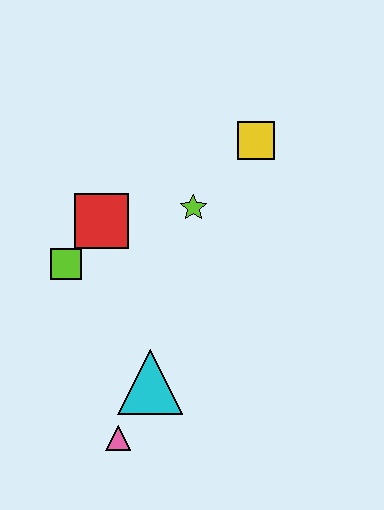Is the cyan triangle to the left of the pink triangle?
No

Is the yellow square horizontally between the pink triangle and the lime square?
No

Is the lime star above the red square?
Yes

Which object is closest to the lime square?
The red square is closest to the lime square.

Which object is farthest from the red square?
The pink triangle is farthest from the red square.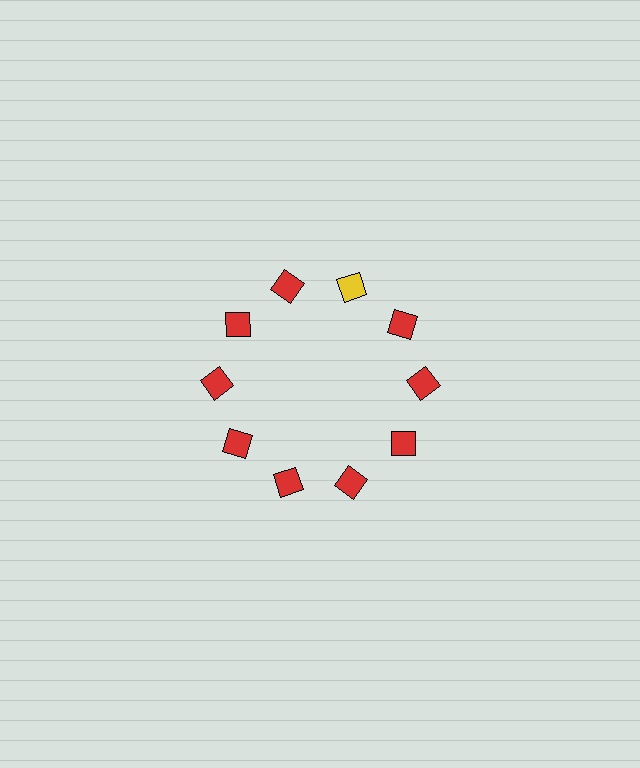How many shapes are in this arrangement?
There are 10 shapes arranged in a ring pattern.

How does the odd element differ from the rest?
It has a different color: yellow instead of red.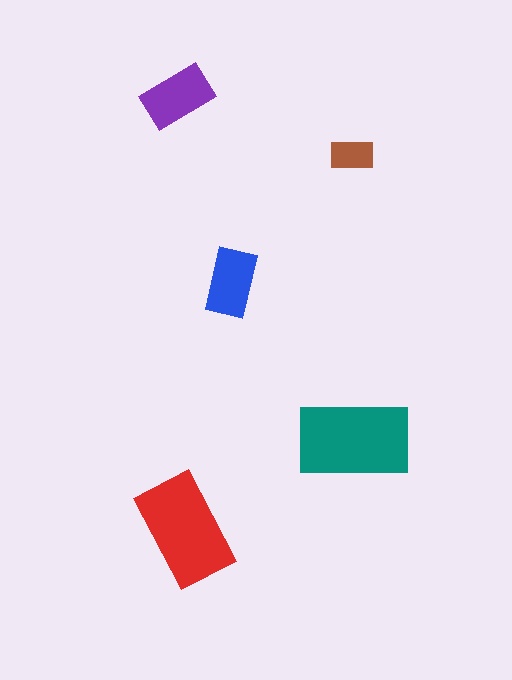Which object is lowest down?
The red rectangle is bottommost.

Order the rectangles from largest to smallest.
the teal one, the red one, the purple one, the blue one, the brown one.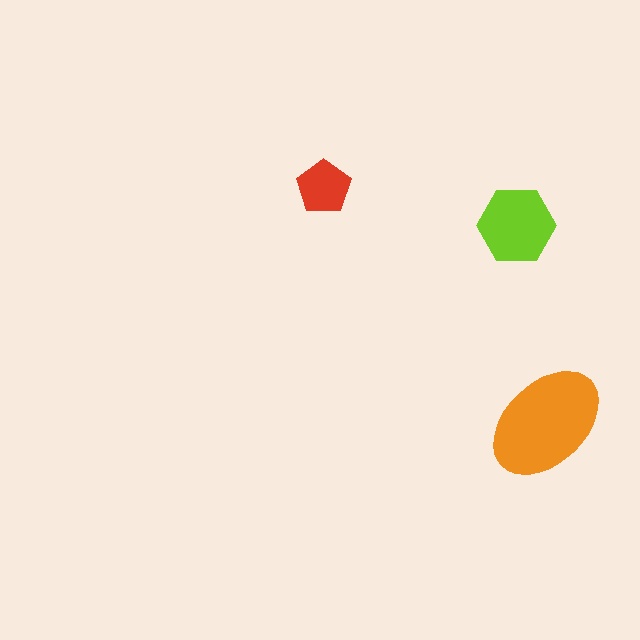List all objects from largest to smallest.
The orange ellipse, the lime hexagon, the red pentagon.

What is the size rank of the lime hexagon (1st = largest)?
2nd.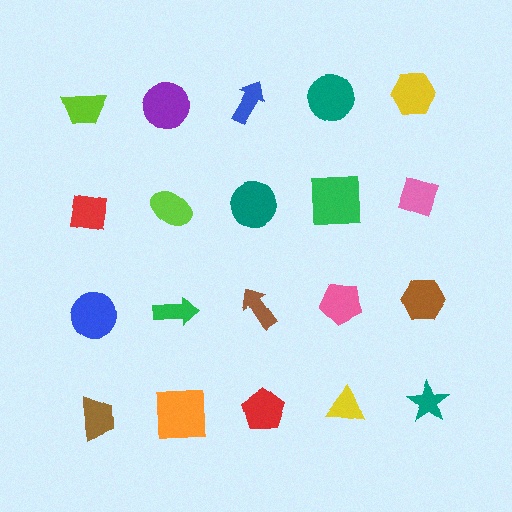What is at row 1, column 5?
A yellow hexagon.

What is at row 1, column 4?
A teal circle.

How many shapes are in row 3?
5 shapes.